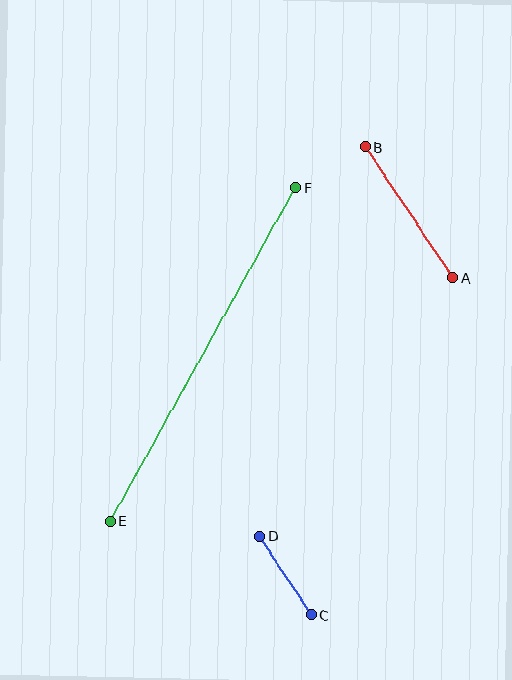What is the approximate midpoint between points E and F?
The midpoint is at approximately (203, 354) pixels.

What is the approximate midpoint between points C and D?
The midpoint is at approximately (285, 576) pixels.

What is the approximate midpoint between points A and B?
The midpoint is at approximately (409, 213) pixels.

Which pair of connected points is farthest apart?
Points E and F are farthest apart.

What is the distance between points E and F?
The distance is approximately 382 pixels.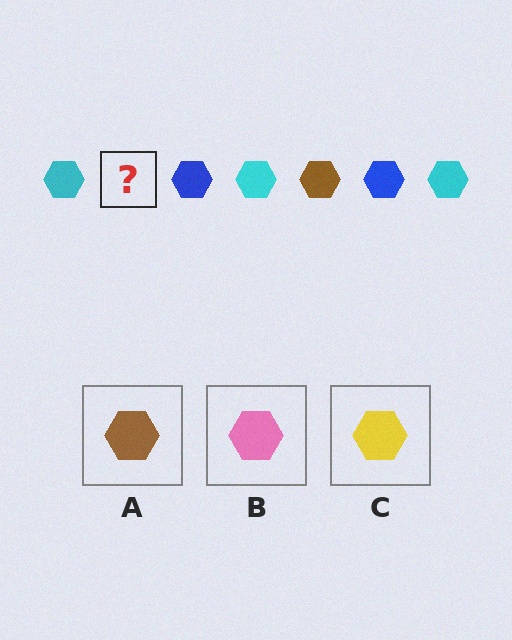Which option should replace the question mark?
Option A.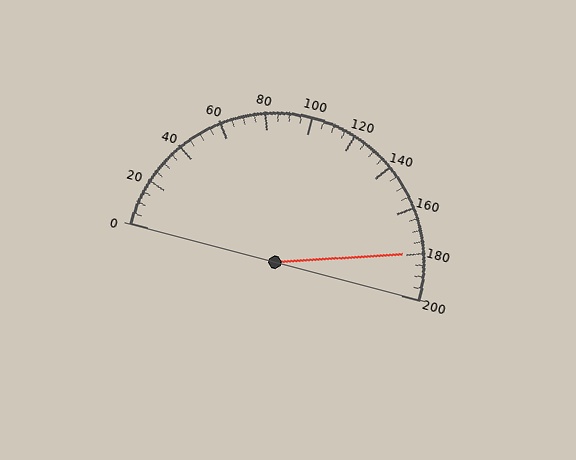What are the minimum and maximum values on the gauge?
The gauge ranges from 0 to 200.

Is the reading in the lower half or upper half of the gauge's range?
The reading is in the upper half of the range (0 to 200).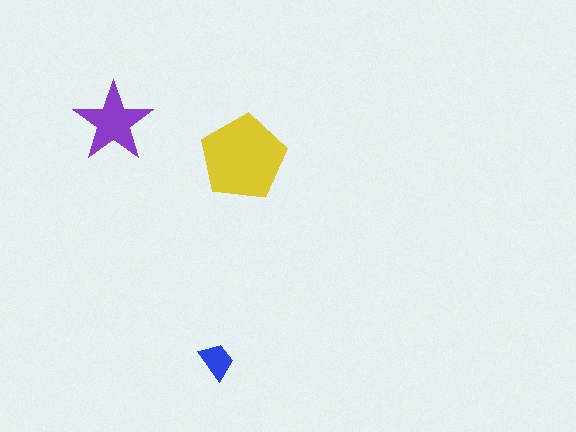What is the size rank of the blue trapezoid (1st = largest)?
3rd.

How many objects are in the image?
There are 3 objects in the image.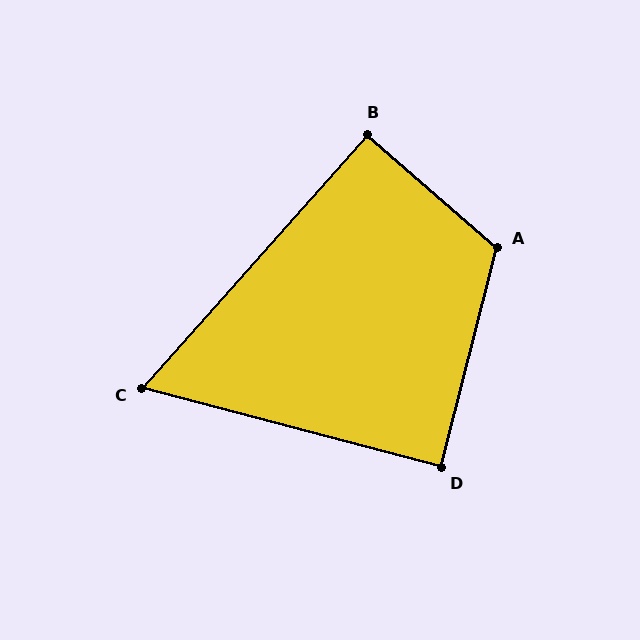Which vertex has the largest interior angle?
A, at approximately 117 degrees.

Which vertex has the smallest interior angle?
C, at approximately 63 degrees.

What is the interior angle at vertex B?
Approximately 91 degrees (approximately right).